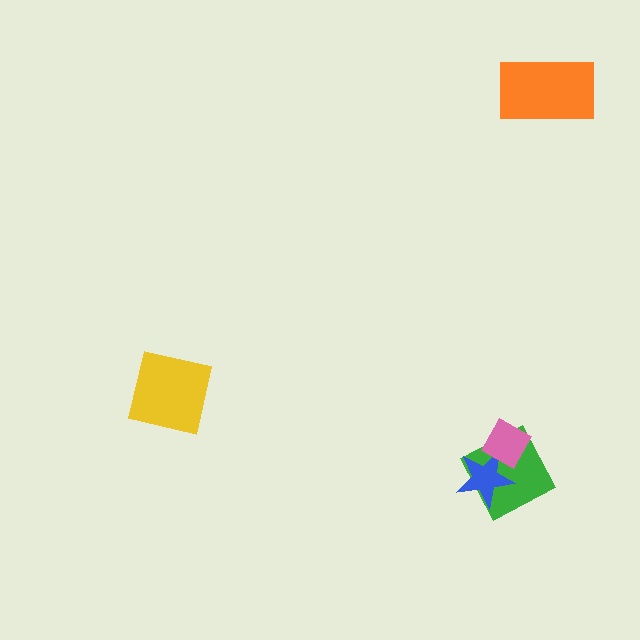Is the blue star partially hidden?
Yes, it is partially covered by another shape.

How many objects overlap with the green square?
2 objects overlap with the green square.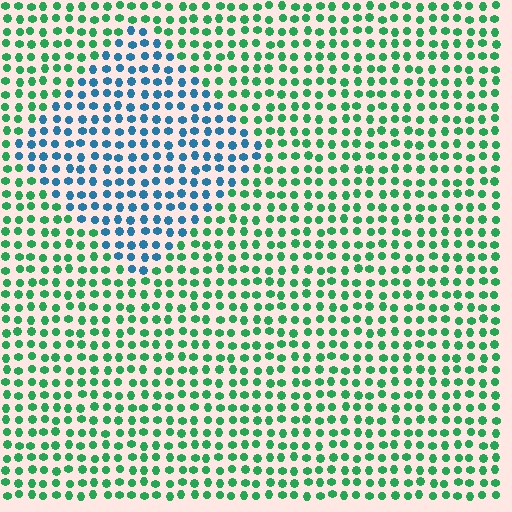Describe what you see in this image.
The image is filled with small green elements in a uniform arrangement. A diamond-shaped region is visible where the elements are tinted to a slightly different hue, forming a subtle color boundary.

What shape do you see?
I see a diamond.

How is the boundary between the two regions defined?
The boundary is defined purely by a slight shift in hue (about 59 degrees). Spacing, size, and orientation are identical on both sides.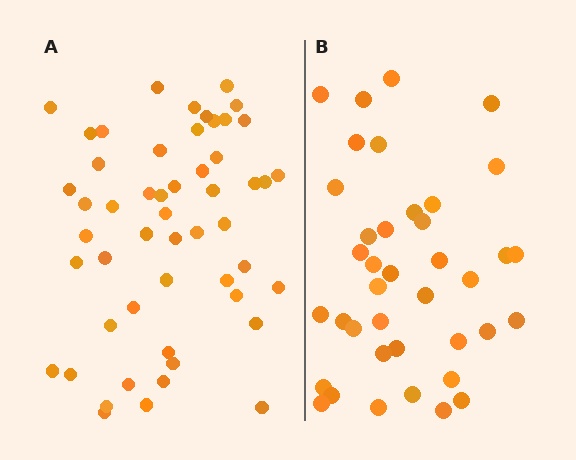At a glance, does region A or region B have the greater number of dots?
Region A (the left region) has more dots.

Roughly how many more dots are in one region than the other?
Region A has approximately 15 more dots than region B.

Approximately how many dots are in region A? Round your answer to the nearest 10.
About 50 dots. (The exact count is 52, which rounds to 50.)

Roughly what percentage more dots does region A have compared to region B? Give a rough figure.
About 35% more.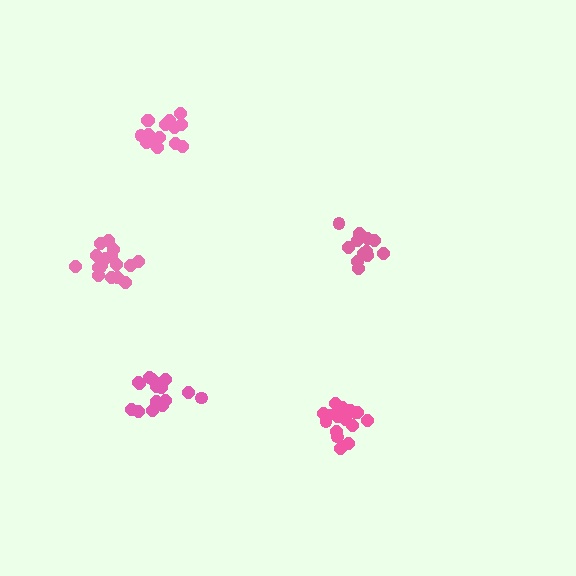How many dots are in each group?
Group 1: 18 dots, Group 2: 16 dots, Group 3: 13 dots, Group 4: 15 dots, Group 5: 17 dots (79 total).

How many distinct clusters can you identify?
There are 5 distinct clusters.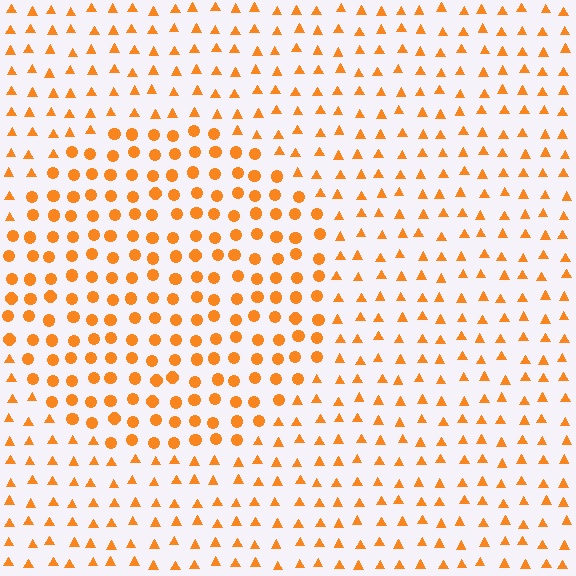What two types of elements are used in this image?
The image uses circles inside the circle region and triangles outside it.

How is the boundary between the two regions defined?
The boundary is defined by a change in element shape: circles inside vs. triangles outside. All elements share the same color and spacing.